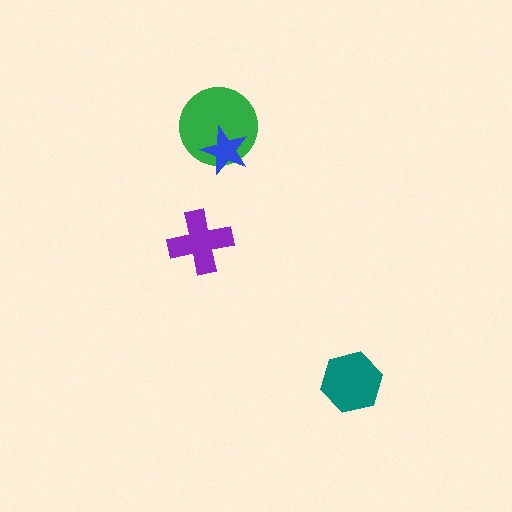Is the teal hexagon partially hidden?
No, no other shape covers it.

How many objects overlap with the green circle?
1 object overlaps with the green circle.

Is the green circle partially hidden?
Yes, it is partially covered by another shape.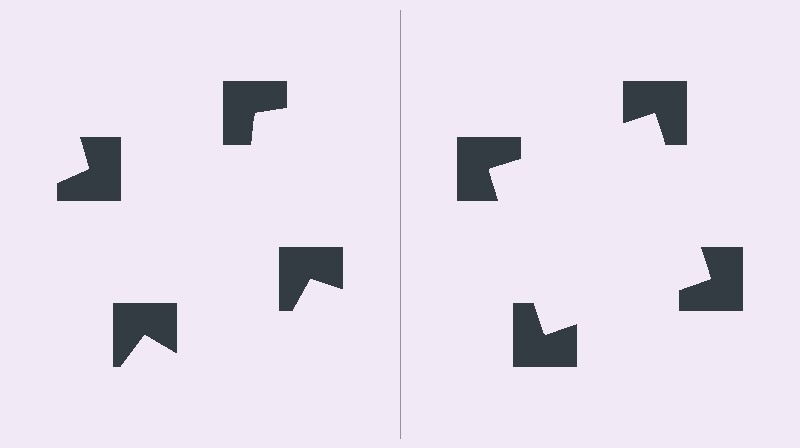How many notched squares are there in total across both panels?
8 — 4 on each side.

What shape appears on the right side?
An illusory square.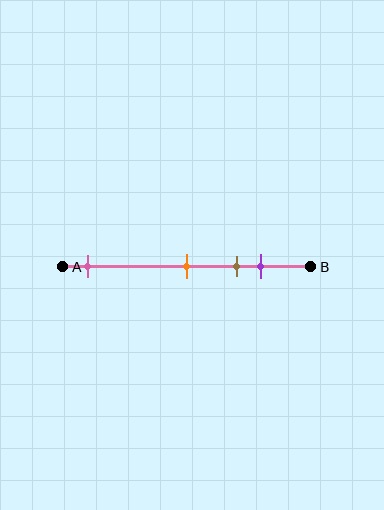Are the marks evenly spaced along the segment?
No, the marks are not evenly spaced.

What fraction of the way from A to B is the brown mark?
The brown mark is approximately 70% (0.7) of the way from A to B.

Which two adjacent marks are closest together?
The brown and purple marks are the closest adjacent pair.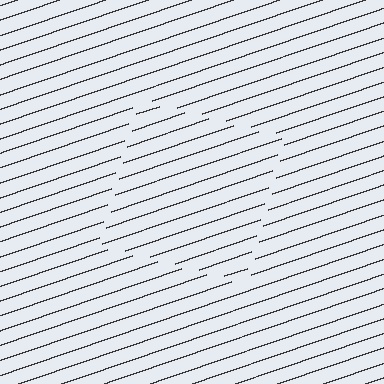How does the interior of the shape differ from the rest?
The interior of the shape contains the same grating, shifted by half a period — the contour is defined by the phase discontinuity where line-ends from the inner and outer gratings abut.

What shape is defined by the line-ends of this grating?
An illusory square. The interior of the shape contains the same grating, shifted by half a period — the contour is defined by the phase discontinuity where line-ends from the inner and outer gratings abut.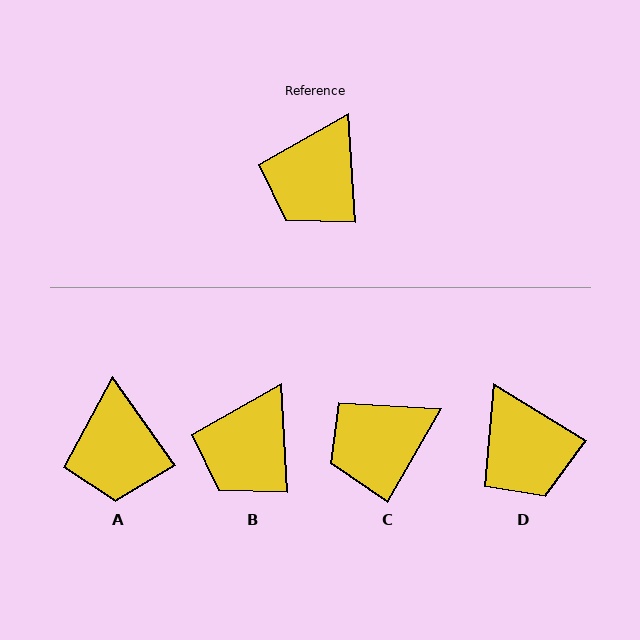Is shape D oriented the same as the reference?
No, it is off by about 55 degrees.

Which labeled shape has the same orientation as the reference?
B.